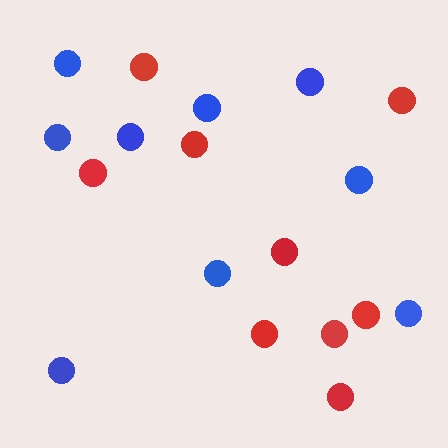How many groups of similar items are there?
There are 2 groups: one group of red circles (9) and one group of blue circles (9).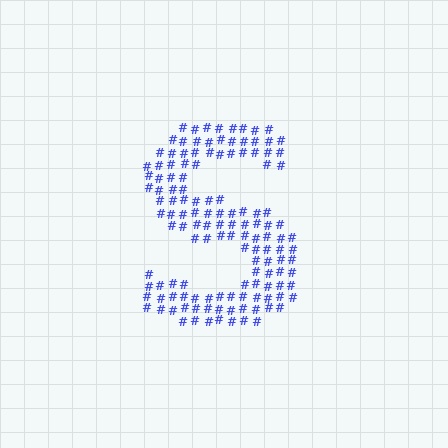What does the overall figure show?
The overall figure shows the letter S.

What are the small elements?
The small elements are hash symbols.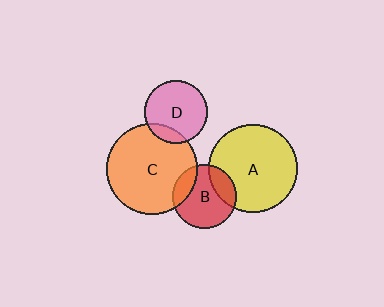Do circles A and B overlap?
Yes.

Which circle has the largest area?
Circle C (orange).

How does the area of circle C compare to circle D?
Approximately 2.0 times.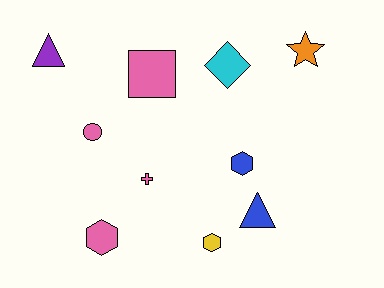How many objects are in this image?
There are 10 objects.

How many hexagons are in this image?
There are 3 hexagons.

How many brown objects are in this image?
There are no brown objects.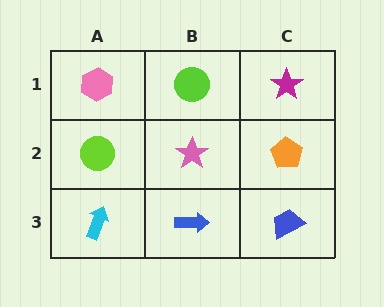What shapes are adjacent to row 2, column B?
A lime circle (row 1, column B), a blue arrow (row 3, column B), a lime circle (row 2, column A), an orange pentagon (row 2, column C).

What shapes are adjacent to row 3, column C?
An orange pentagon (row 2, column C), a blue arrow (row 3, column B).